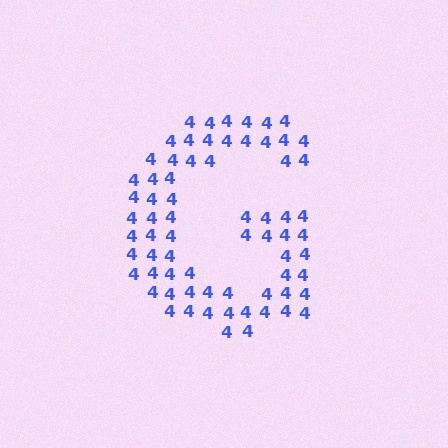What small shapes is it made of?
It is made of small digit 4's.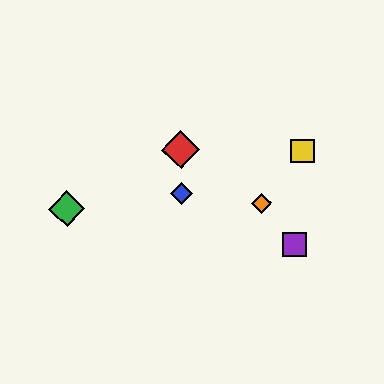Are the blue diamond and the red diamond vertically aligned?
Yes, both are at x≈182.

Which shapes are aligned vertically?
The red diamond, the blue diamond are aligned vertically.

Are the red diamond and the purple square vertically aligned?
No, the red diamond is at x≈181 and the purple square is at x≈294.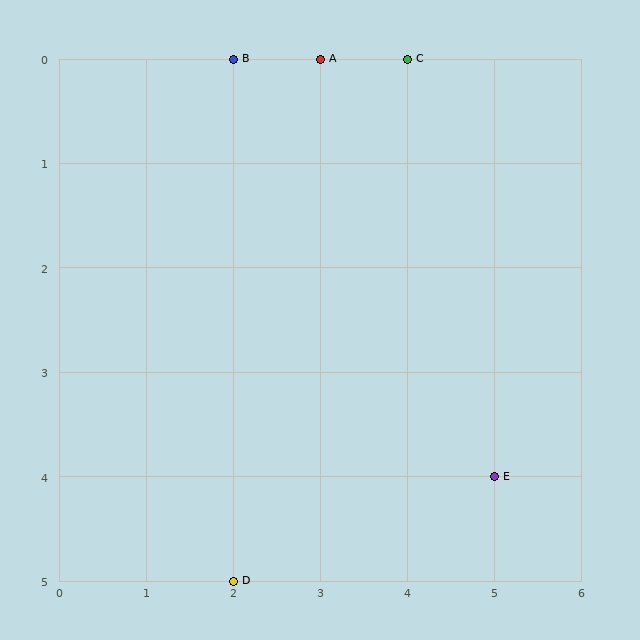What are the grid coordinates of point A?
Point A is at grid coordinates (3, 0).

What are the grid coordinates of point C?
Point C is at grid coordinates (4, 0).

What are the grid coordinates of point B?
Point B is at grid coordinates (2, 0).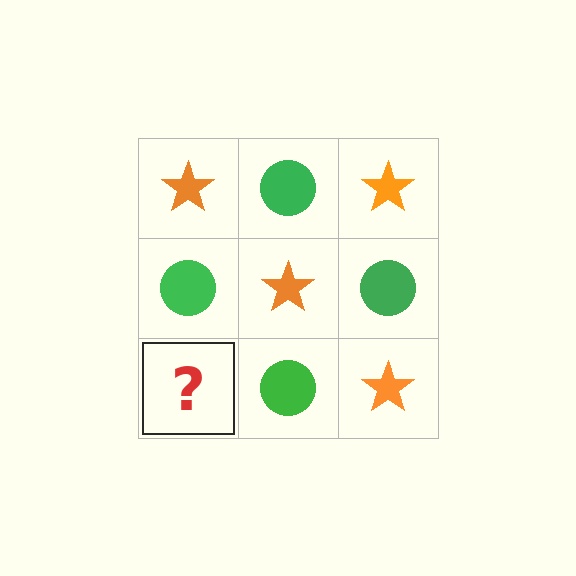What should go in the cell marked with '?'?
The missing cell should contain an orange star.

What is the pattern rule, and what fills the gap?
The rule is that it alternates orange star and green circle in a checkerboard pattern. The gap should be filled with an orange star.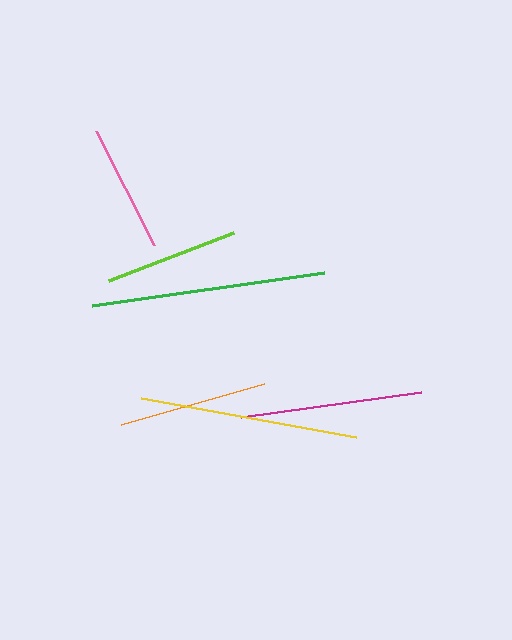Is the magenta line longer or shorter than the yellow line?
The yellow line is longer than the magenta line.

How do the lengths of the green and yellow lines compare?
The green and yellow lines are approximately the same length.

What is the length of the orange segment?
The orange segment is approximately 149 pixels long.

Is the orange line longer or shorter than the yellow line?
The yellow line is longer than the orange line.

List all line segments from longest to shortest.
From longest to shortest: green, yellow, magenta, orange, lime, pink.